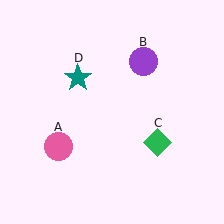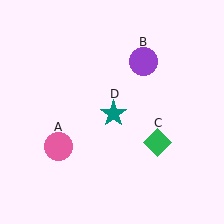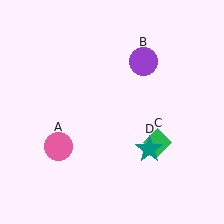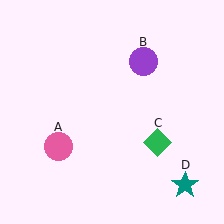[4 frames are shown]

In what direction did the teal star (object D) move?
The teal star (object D) moved down and to the right.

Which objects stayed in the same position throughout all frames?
Pink circle (object A) and purple circle (object B) and green diamond (object C) remained stationary.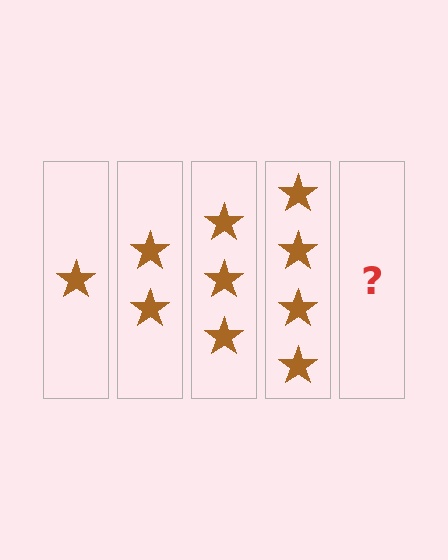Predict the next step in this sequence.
The next step is 5 stars.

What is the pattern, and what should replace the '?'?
The pattern is that each step adds one more star. The '?' should be 5 stars.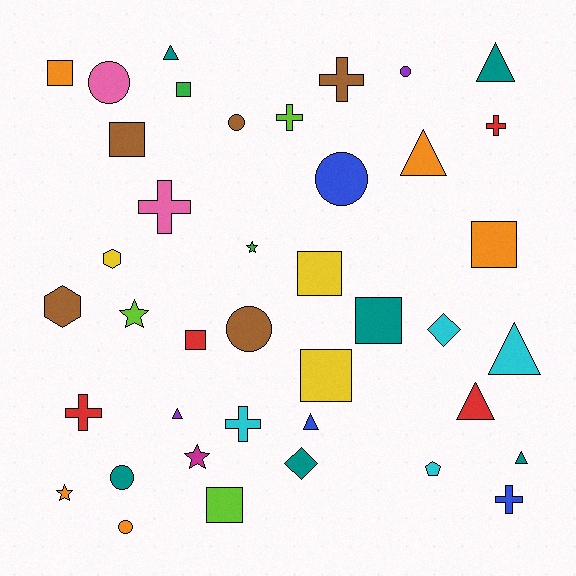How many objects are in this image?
There are 40 objects.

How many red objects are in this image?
There are 4 red objects.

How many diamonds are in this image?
There are 2 diamonds.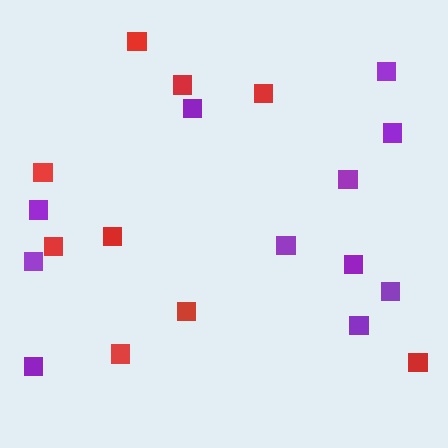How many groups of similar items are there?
There are 2 groups: one group of purple squares (11) and one group of red squares (9).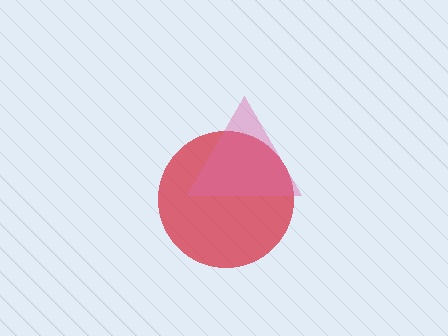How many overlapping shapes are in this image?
There are 2 overlapping shapes in the image.